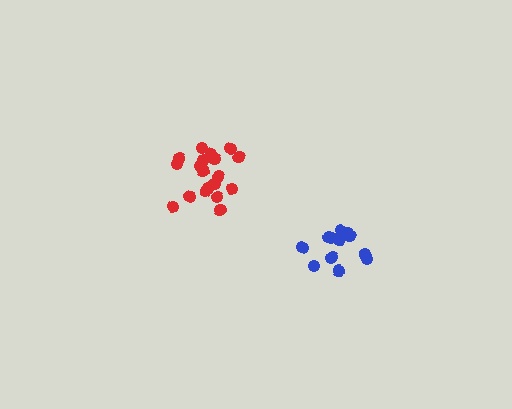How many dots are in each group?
Group 1: 19 dots, Group 2: 14 dots (33 total).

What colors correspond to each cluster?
The clusters are colored: red, blue.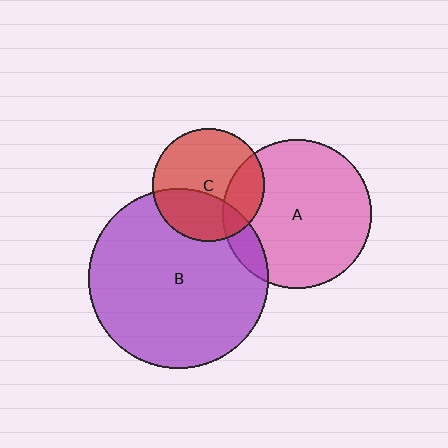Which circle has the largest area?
Circle B (purple).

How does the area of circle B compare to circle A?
Approximately 1.5 times.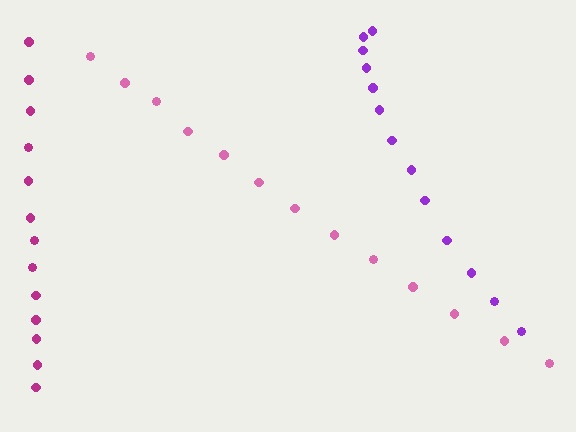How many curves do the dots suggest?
There are 3 distinct paths.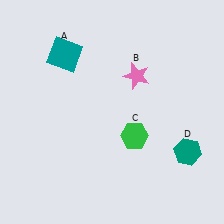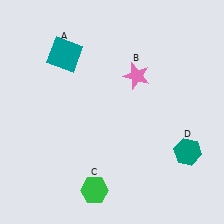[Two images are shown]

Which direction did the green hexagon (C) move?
The green hexagon (C) moved down.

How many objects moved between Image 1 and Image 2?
1 object moved between the two images.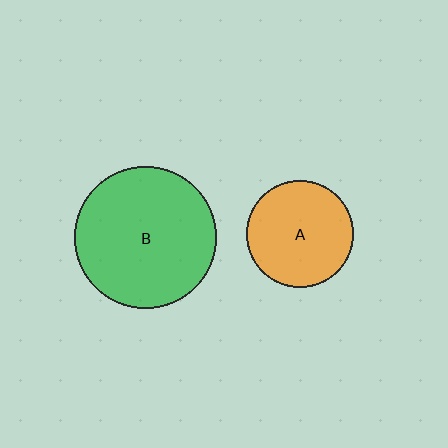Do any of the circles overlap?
No, none of the circles overlap.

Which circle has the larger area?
Circle B (green).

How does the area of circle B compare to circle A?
Approximately 1.8 times.